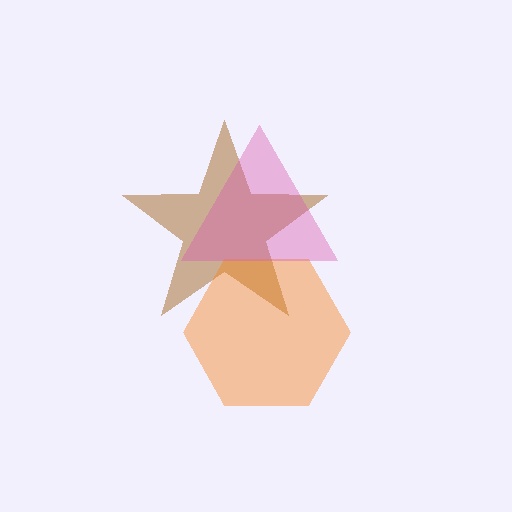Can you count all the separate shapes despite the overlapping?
Yes, there are 3 separate shapes.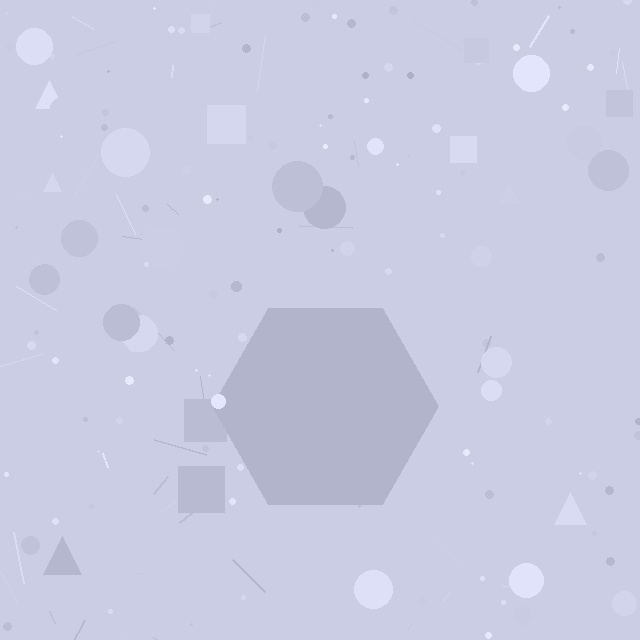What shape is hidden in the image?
A hexagon is hidden in the image.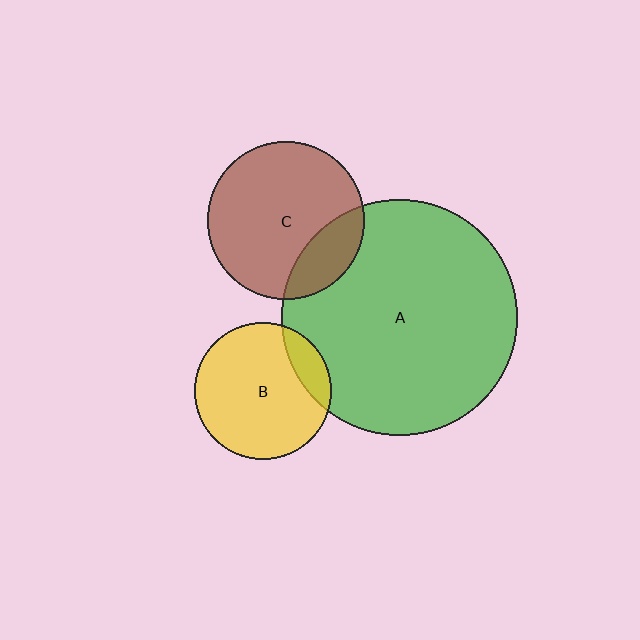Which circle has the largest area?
Circle A (green).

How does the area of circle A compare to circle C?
Approximately 2.3 times.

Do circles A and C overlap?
Yes.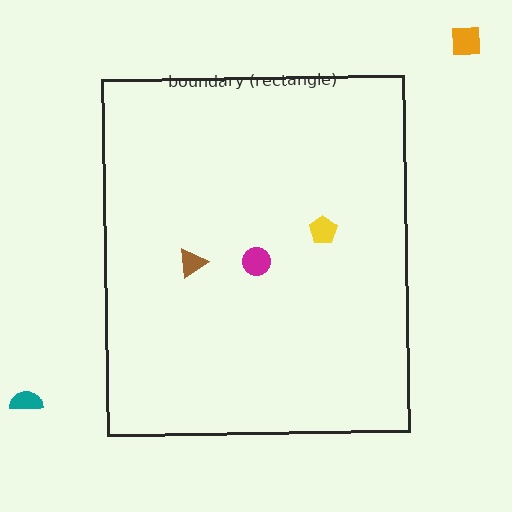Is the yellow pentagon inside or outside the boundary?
Inside.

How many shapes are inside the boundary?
3 inside, 2 outside.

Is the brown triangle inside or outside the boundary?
Inside.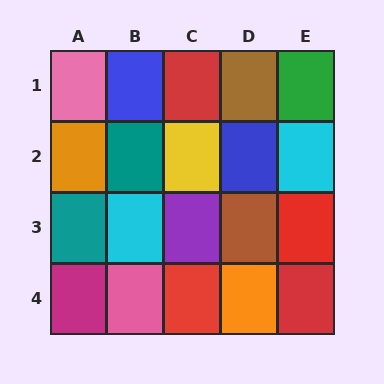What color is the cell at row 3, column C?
Purple.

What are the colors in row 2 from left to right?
Orange, teal, yellow, blue, cyan.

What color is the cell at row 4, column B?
Pink.